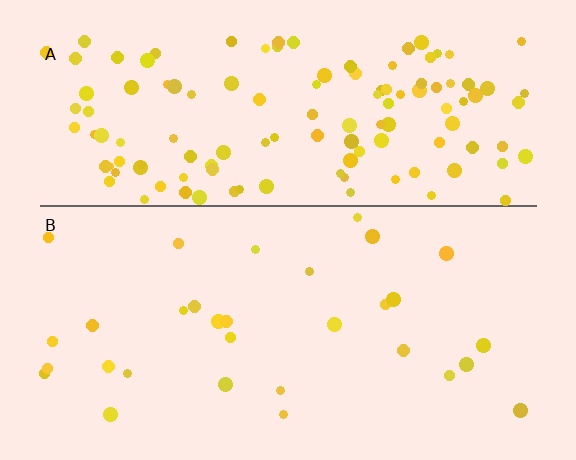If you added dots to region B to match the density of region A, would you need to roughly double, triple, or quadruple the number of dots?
Approximately quadruple.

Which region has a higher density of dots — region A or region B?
A (the top).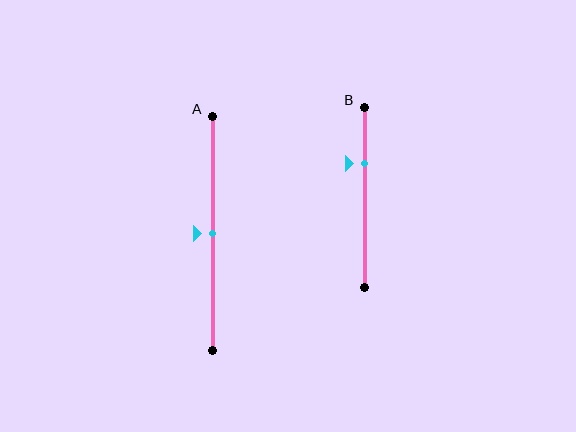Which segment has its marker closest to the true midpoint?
Segment A has its marker closest to the true midpoint.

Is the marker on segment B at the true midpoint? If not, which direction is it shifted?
No, the marker on segment B is shifted upward by about 19% of the segment length.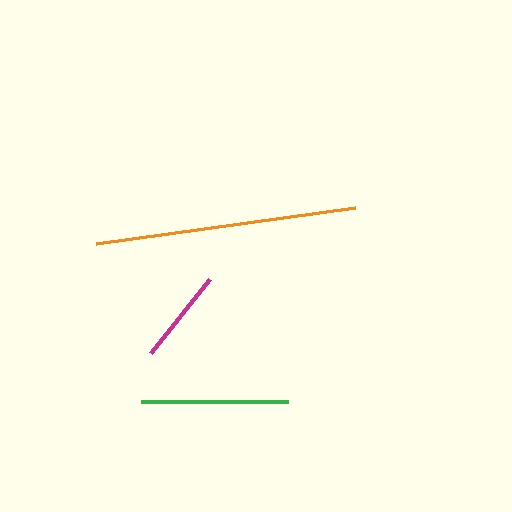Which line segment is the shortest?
The magenta line is the shortest at approximately 94 pixels.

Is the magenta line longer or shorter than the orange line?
The orange line is longer than the magenta line.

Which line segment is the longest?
The orange line is the longest at approximately 261 pixels.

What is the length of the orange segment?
The orange segment is approximately 261 pixels long.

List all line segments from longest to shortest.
From longest to shortest: orange, green, magenta.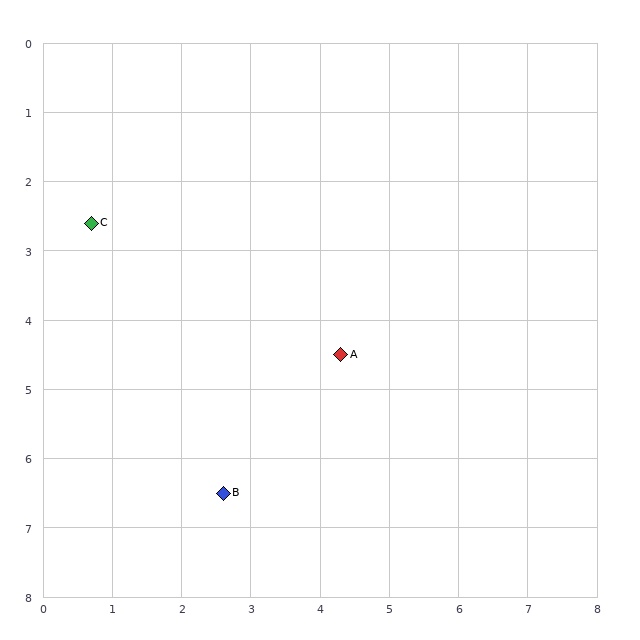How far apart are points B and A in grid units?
Points B and A are about 2.6 grid units apart.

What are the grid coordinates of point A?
Point A is at approximately (4.3, 4.5).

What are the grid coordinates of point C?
Point C is at approximately (0.7, 2.6).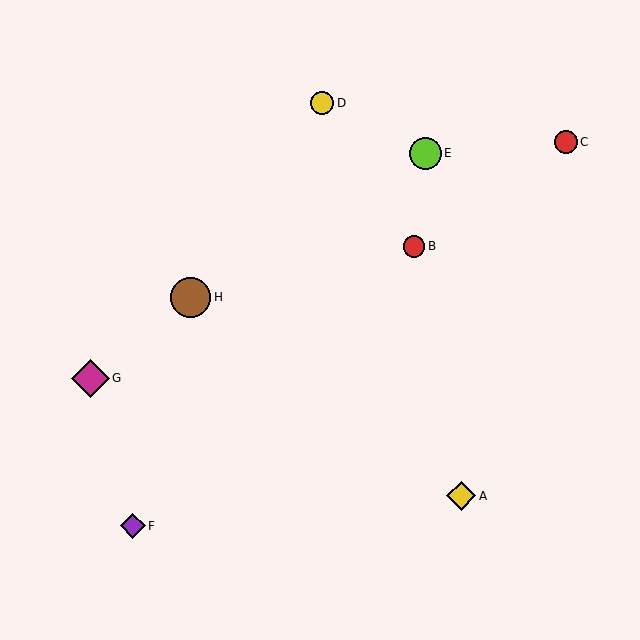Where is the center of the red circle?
The center of the red circle is at (566, 142).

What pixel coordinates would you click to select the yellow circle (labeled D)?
Click at (322, 103) to select the yellow circle D.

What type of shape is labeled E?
Shape E is a lime circle.